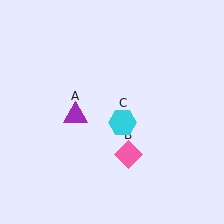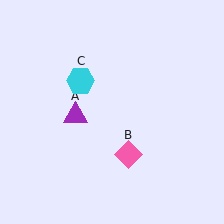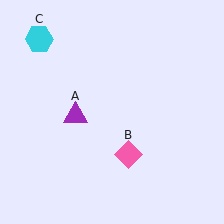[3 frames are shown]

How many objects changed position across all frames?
1 object changed position: cyan hexagon (object C).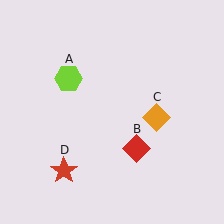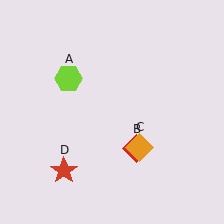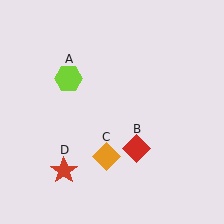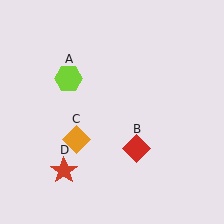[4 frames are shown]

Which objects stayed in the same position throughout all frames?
Lime hexagon (object A) and red diamond (object B) and red star (object D) remained stationary.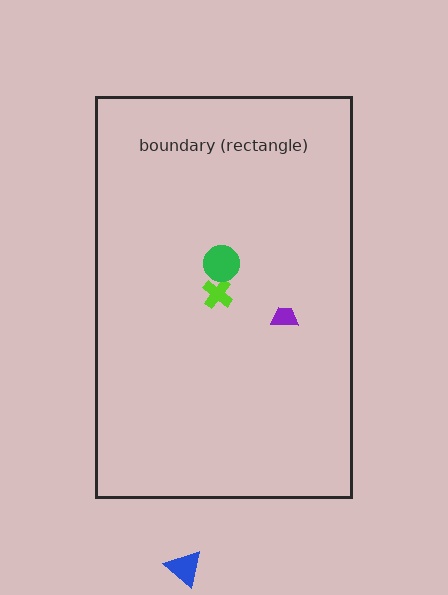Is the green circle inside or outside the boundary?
Inside.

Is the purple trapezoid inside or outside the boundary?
Inside.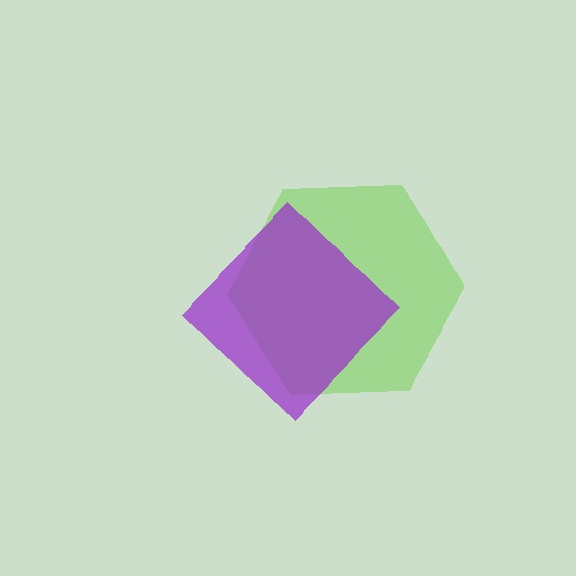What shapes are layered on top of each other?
The layered shapes are: a lime hexagon, a purple diamond.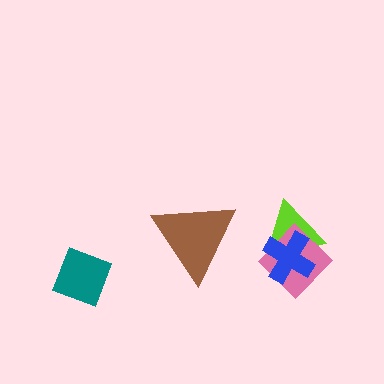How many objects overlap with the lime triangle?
2 objects overlap with the lime triangle.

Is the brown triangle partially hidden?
No, no other shape covers it.